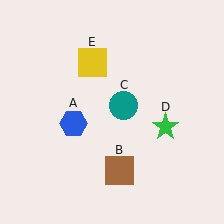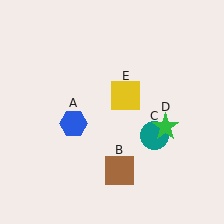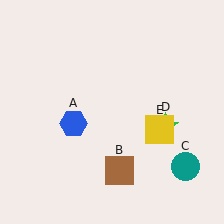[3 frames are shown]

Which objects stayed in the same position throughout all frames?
Blue hexagon (object A) and brown square (object B) and green star (object D) remained stationary.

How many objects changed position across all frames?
2 objects changed position: teal circle (object C), yellow square (object E).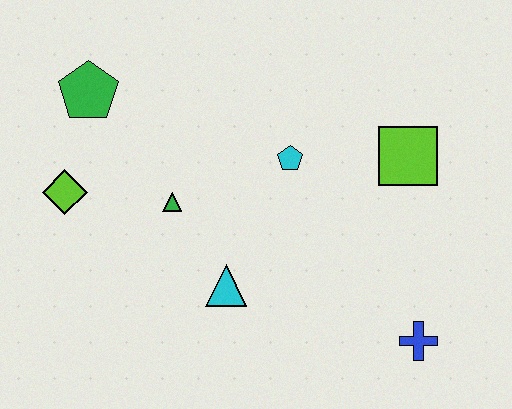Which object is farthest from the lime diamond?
The blue cross is farthest from the lime diamond.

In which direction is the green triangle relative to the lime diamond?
The green triangle is to the right of the lime diamond.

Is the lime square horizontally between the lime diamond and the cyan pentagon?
No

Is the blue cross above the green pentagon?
No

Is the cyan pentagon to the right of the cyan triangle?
Yes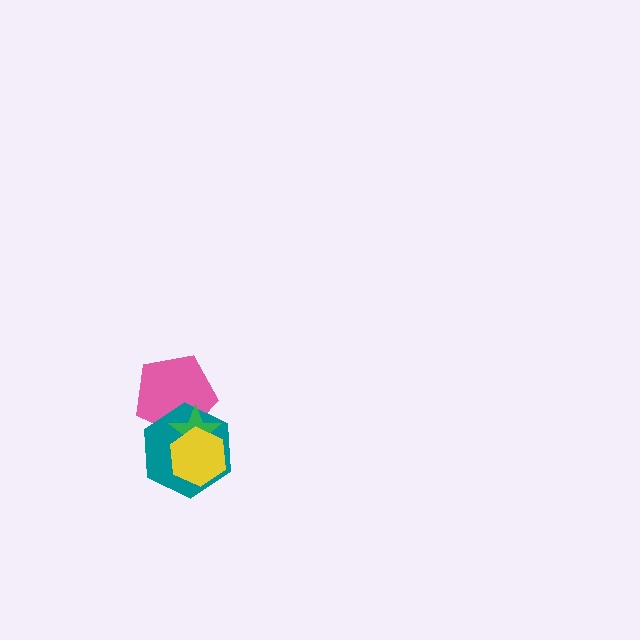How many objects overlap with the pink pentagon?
3 objects overlap with the pink pentagon.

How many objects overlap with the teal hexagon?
3 objects overlap with the teal hexagon.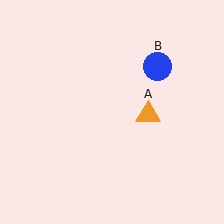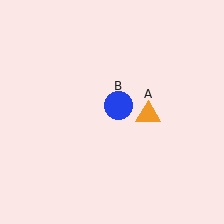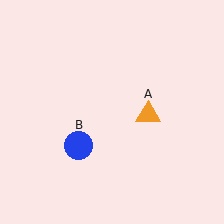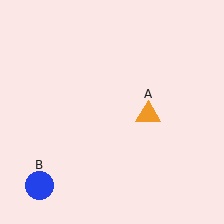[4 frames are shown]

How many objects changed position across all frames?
1 object changed position: blue circle (object B).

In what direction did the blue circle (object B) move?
The blue circle (object B) moved down and to the left.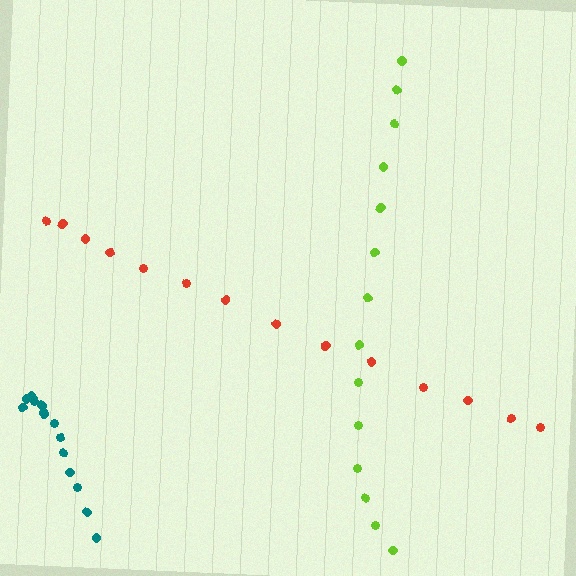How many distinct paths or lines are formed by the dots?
There are 3 distinct paths.